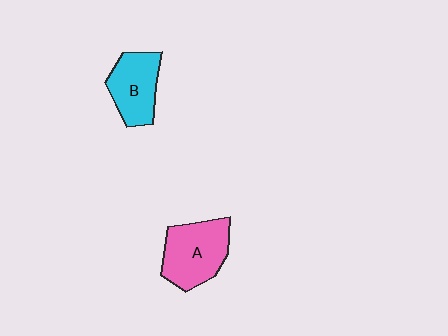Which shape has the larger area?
Shape A (pink).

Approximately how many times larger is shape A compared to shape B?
Approximately 1.2 times.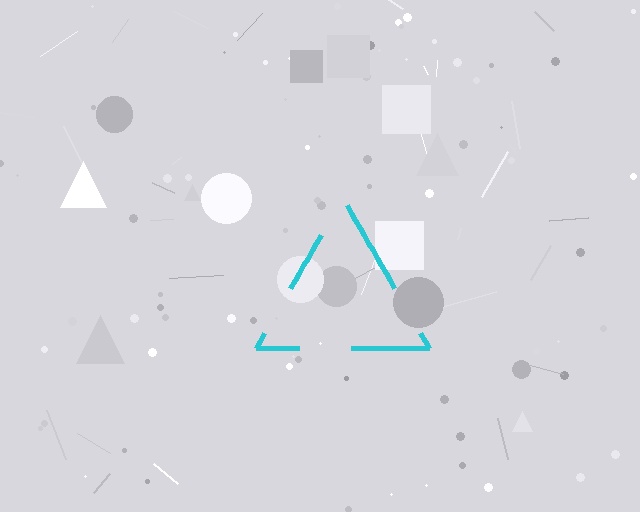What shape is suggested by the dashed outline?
The dashed outline suggests a triangle.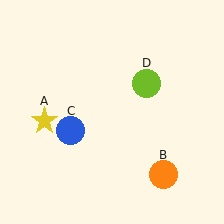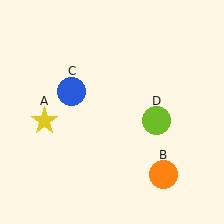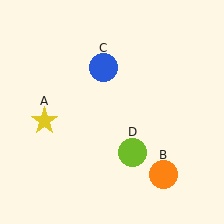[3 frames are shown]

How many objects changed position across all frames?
2 objects changed position: blue circle (object C), lime circle (object D).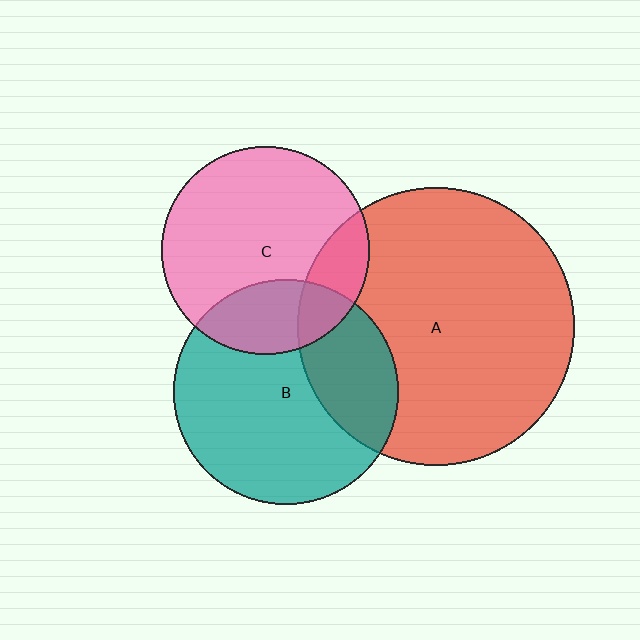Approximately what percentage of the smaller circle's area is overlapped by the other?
Approximately 15%.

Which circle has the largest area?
Circle A (red).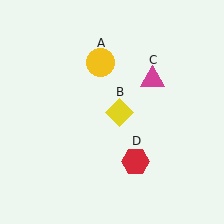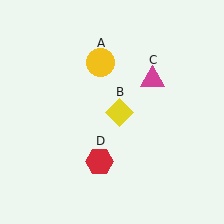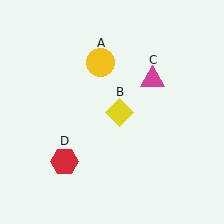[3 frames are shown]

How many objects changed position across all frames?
1 object changed position: red hexagon (object D).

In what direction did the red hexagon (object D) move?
The red hexagon (object D) moved left.